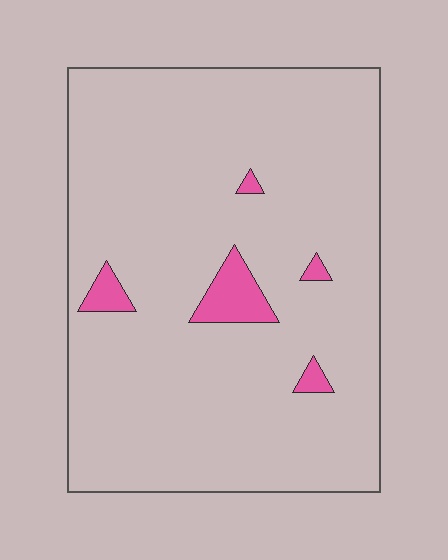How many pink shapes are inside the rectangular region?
5.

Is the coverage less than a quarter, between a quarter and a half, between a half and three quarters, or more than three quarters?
Less than a quarter.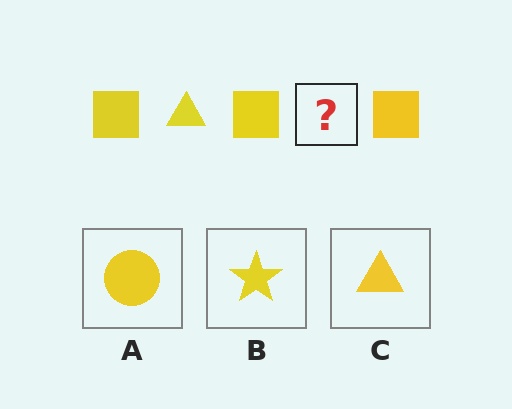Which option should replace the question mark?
Option C.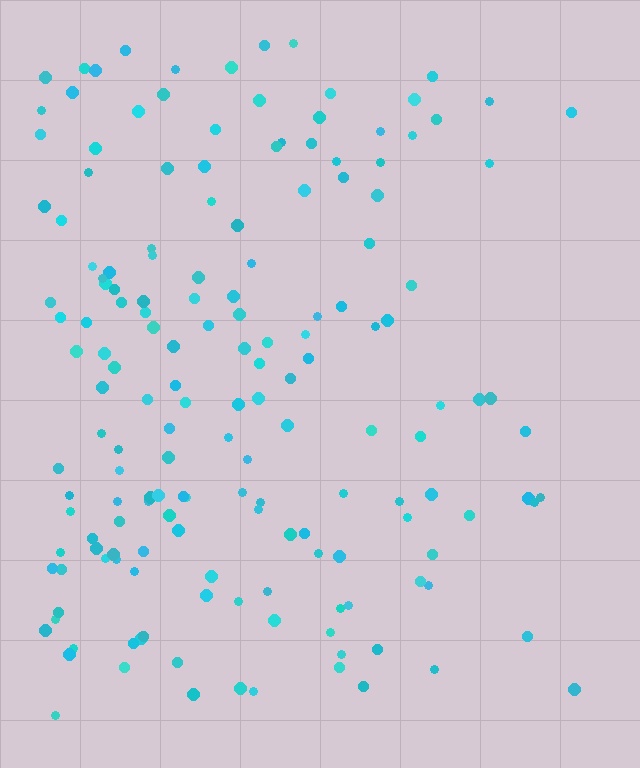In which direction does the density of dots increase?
From right to left, with the left side densest.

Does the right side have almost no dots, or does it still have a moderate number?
Still a moderate number, just noticeably fewer than the left.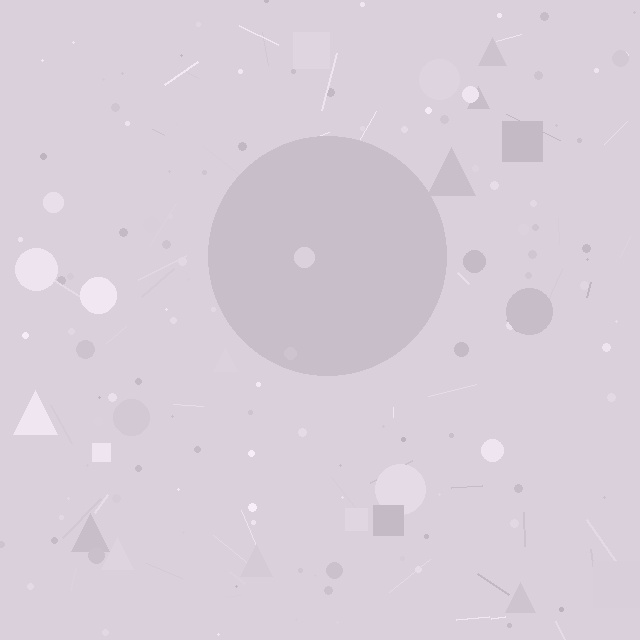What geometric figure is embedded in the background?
A circle is embedded in the background.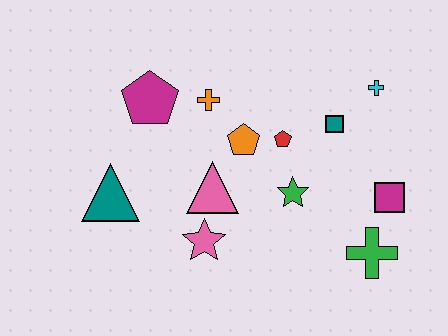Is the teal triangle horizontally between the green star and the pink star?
No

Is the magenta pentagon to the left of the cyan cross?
Yes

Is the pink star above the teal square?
No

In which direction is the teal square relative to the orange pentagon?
The teal square is to the right of the orange pentagon.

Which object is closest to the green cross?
The magenta square is closest to the green cross.